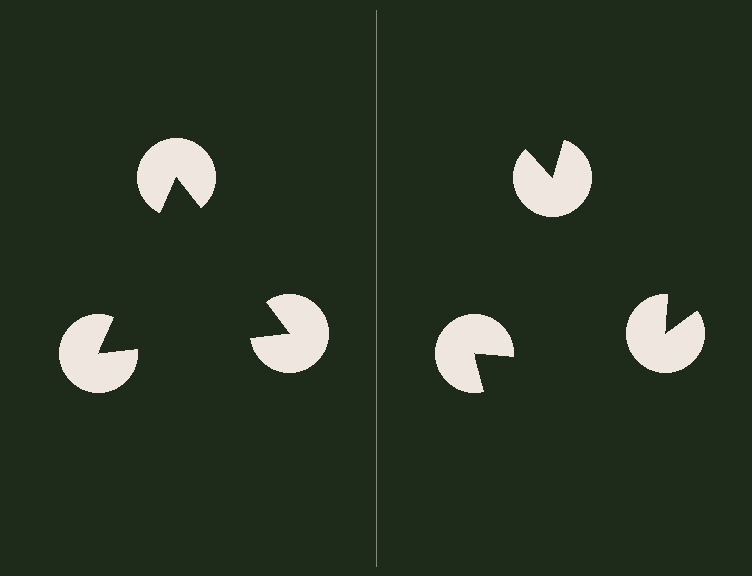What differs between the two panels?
The pac-man discs are positioned identically on both sides; only the wedge orientations differ. On the left they align to a triangle; on the right they are misaligned.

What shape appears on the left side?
An illusory triangle.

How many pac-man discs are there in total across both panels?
6 — 3 on each side.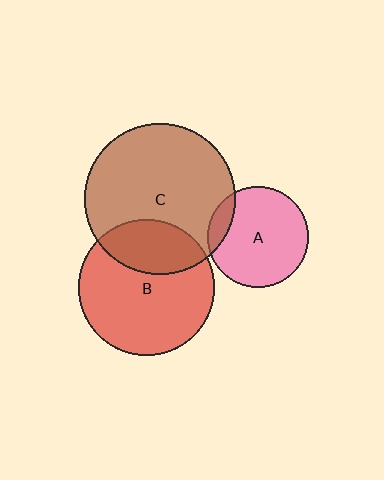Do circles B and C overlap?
Yes.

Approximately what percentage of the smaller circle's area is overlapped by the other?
Approximately 30%.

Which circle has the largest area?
Circle C (brown).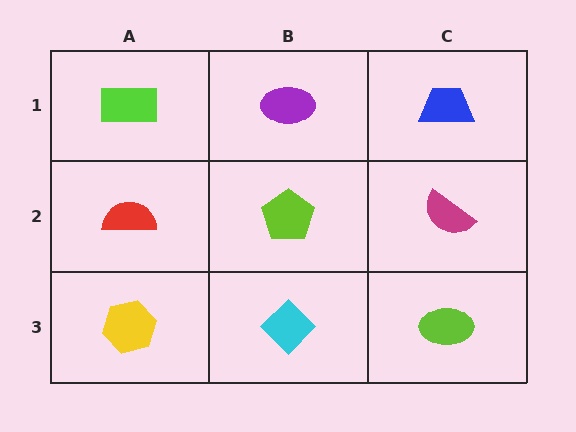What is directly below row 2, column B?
A cyan diamond.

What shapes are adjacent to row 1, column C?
A magenta semicircle (row 2, column C), a purple ellipse (row 1, column B).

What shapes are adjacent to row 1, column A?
A red semicircle (row 2, column A), a purple ellipse (row 1, column B).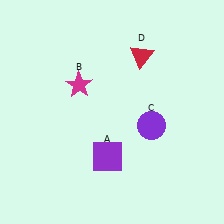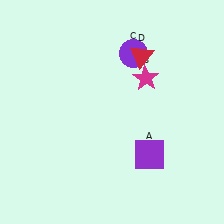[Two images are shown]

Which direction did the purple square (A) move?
The purple square (A) moved right.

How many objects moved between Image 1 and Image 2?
3 objects moved between the two images.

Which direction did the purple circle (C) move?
The purple circle (C) moved up.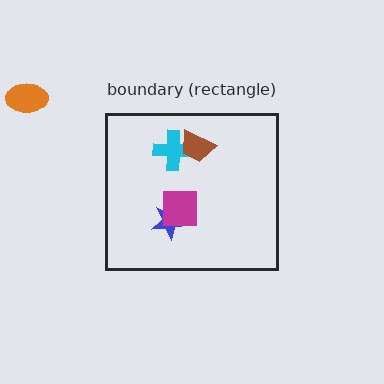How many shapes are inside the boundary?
4 inside, 1 outside.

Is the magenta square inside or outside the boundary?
Inside.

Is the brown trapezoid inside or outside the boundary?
Inside.